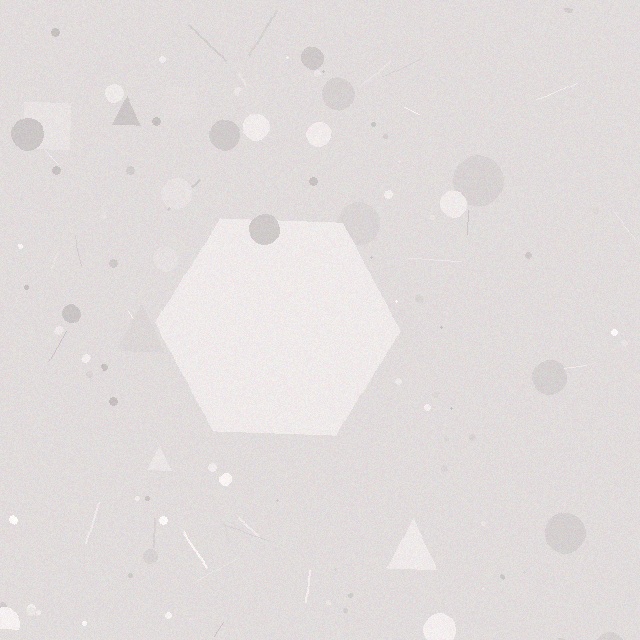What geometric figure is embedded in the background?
A hexagon is embedded in the background.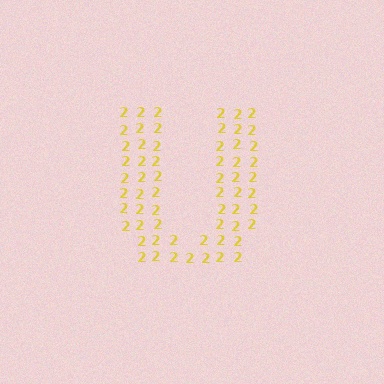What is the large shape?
The large shape is the letter U.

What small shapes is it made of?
It is made of small digit 2's.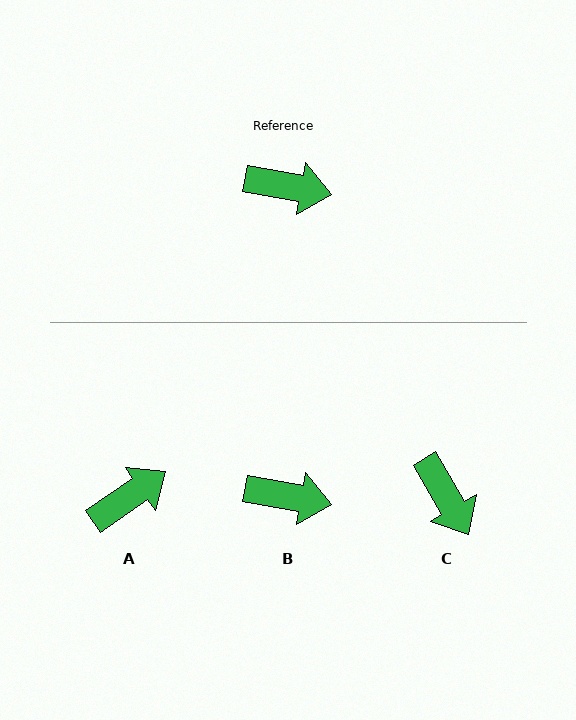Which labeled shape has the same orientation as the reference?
B.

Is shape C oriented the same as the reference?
No, it is off by about 49 degrees.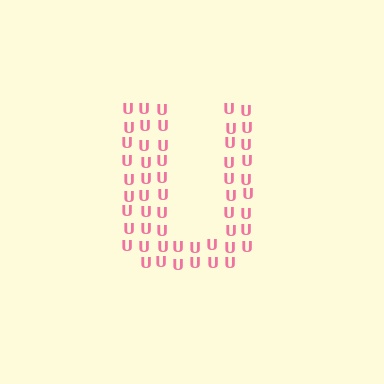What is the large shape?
The large shape is the letter U.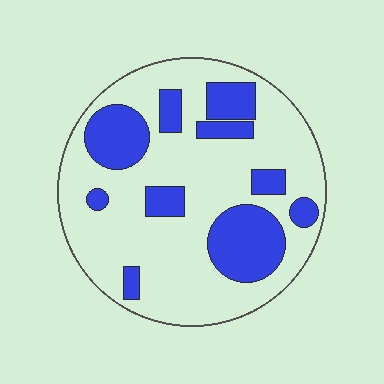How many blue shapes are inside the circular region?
10.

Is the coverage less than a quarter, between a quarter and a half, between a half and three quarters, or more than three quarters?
Between a quarter and a half.